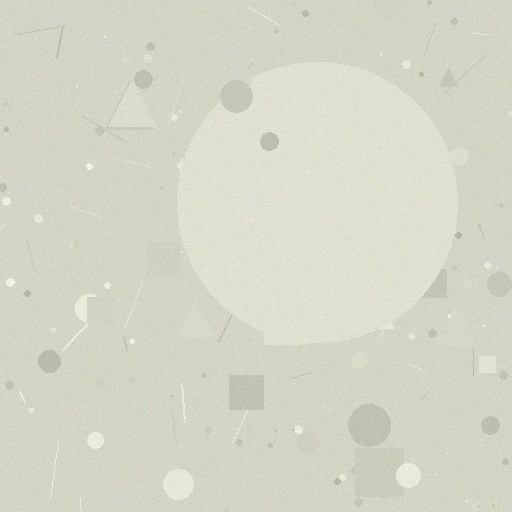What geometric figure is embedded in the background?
A circle is embedded in the background.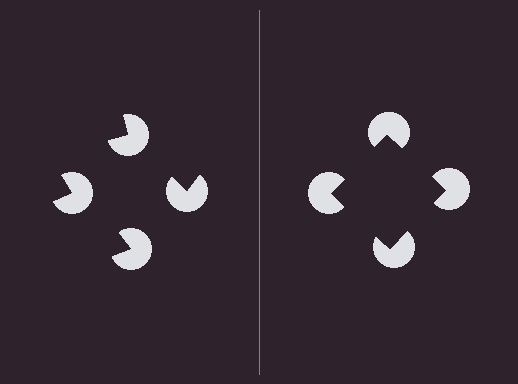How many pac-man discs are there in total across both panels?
8 — 4 on each side.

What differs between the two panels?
The pac-man discs are positioned identically on both sides; only the wedge orientations differ. On the right they align to a square; on the left they are misaligned.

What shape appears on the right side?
An illusory square.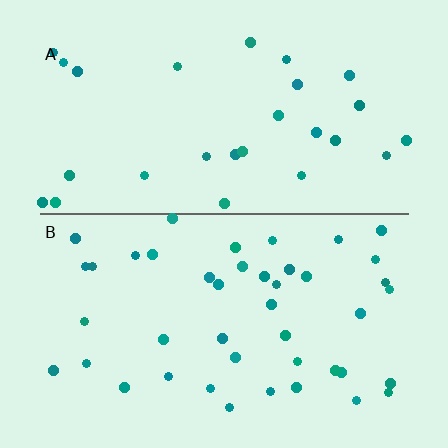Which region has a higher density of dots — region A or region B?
B (the bottom).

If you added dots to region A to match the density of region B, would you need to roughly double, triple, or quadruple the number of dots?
Approximately double.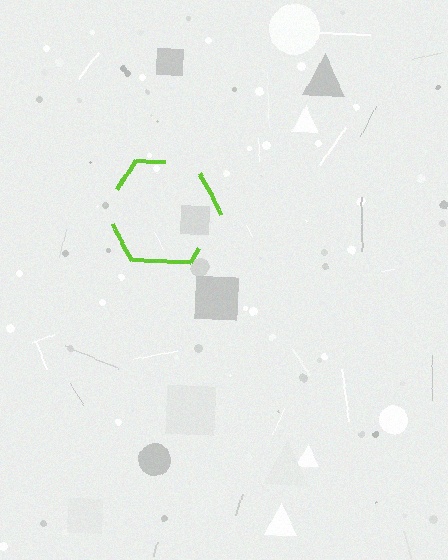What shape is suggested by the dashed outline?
The dashed outline suggests a hexagon.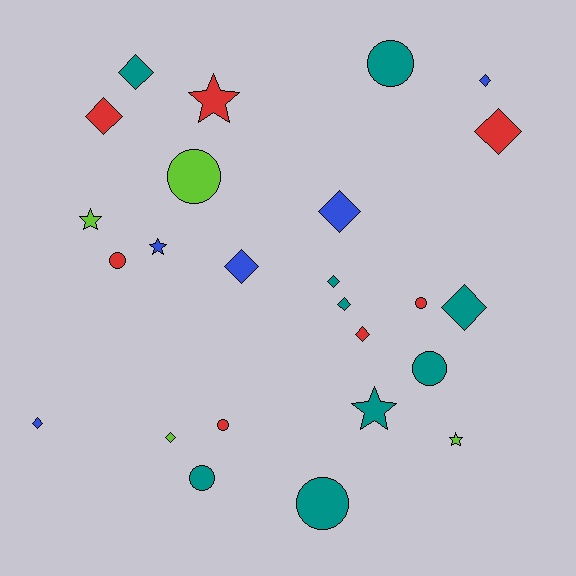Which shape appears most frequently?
Diamond, with 12 objects.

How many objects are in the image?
There are 25 objects.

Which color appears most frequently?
Teal, with 9 objects.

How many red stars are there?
There is 1 red star.